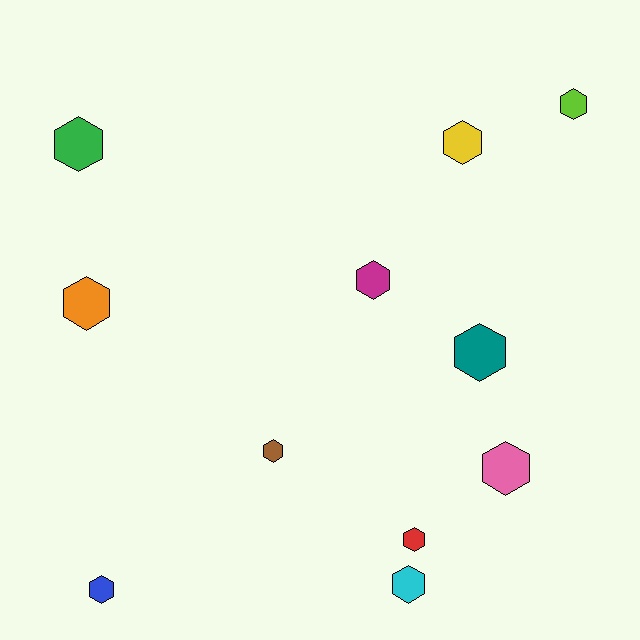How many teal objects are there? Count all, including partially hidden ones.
There is 1 teal object.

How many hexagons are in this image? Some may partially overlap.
There are 11 hexagons.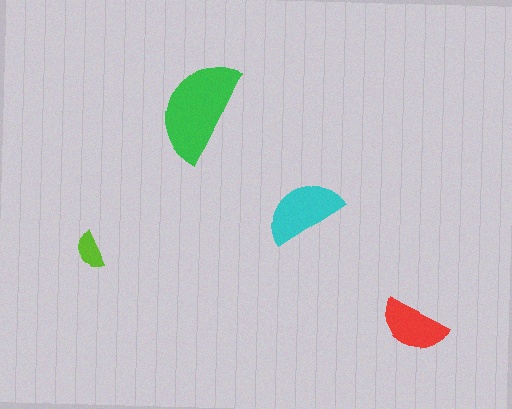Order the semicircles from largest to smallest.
the green one, the cyan one, the red one, the lime one.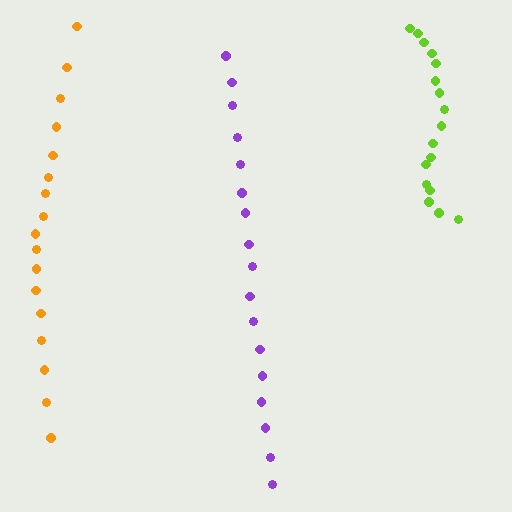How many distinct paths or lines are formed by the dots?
There are 3 distinct paths.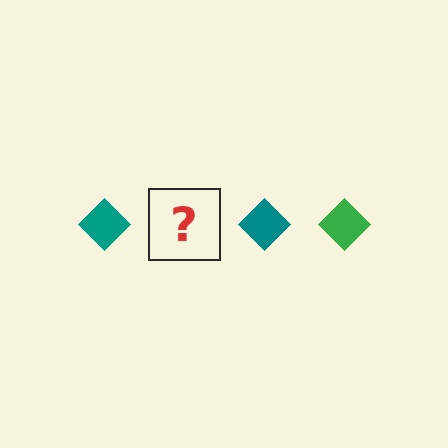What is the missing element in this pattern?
The missing element is a green diamond.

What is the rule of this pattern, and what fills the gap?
The rule is that the pattern cycles through teal, green diamonds. The gap should be filled with a green diamond.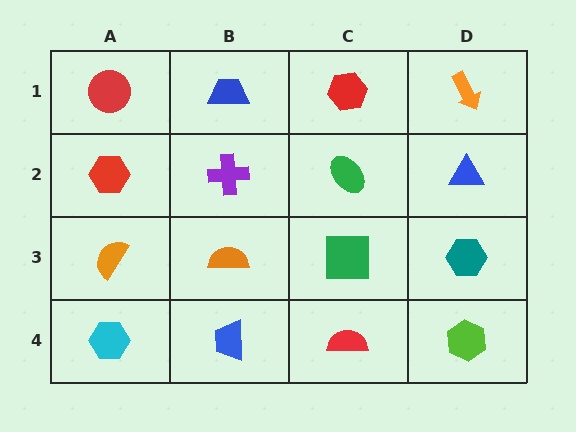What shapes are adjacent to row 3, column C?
A green ellipse (row 2, column C), a red semicircle (row 4, column C), an orange semicircle (row 3, column B), a teal hexagon (row 3, column D).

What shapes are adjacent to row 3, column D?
A blue triangle (row 2, column D), a lime hexagon (row 4, column D), a green square (row 3, column C).